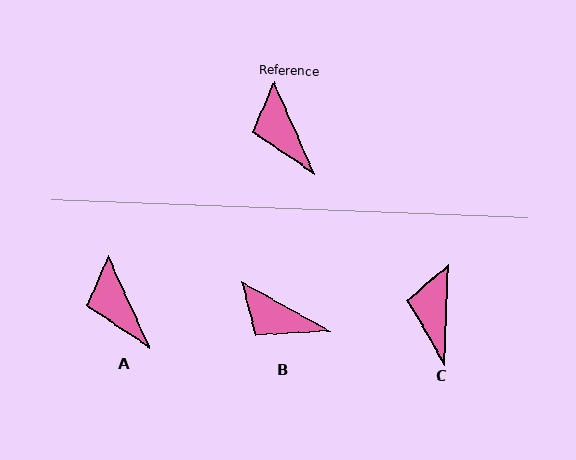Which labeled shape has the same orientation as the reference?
A.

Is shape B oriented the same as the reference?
No, it is off by about 37 degrees.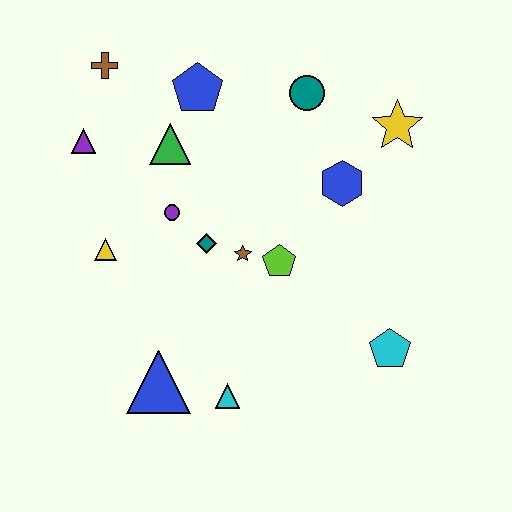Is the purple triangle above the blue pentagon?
No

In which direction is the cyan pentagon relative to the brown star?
The cyan pentagon is to the right of the brown star.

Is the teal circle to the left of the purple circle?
No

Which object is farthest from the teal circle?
The blue triangle is farthest from the teal circle.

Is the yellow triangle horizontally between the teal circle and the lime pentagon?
No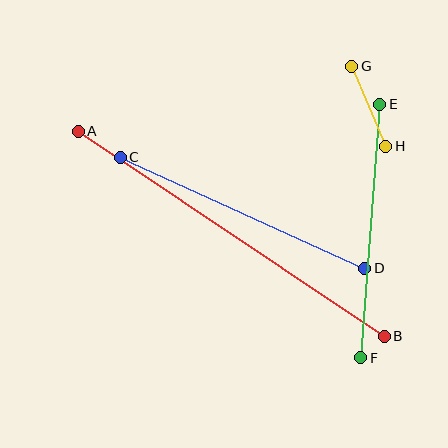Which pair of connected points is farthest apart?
Points A and B are farthest apart.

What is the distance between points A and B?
The distance is approximately 369 pixels.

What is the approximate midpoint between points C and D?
The midpoint is at approximately (243, 213) pixels.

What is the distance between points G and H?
The distance is approximately 87 pixels.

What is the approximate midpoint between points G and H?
The midpoint is at approximately (369, 106) pixels.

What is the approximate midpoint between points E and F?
The midpoint is at approximately (370, 231) pixels.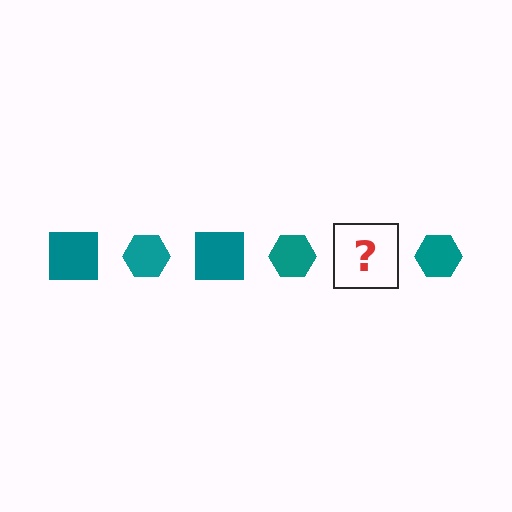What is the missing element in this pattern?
The missing element is a teal square.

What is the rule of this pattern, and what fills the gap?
The rule is that the pattern cycles through square, hexagon shapes in teal. The gap should be filled with a teal square.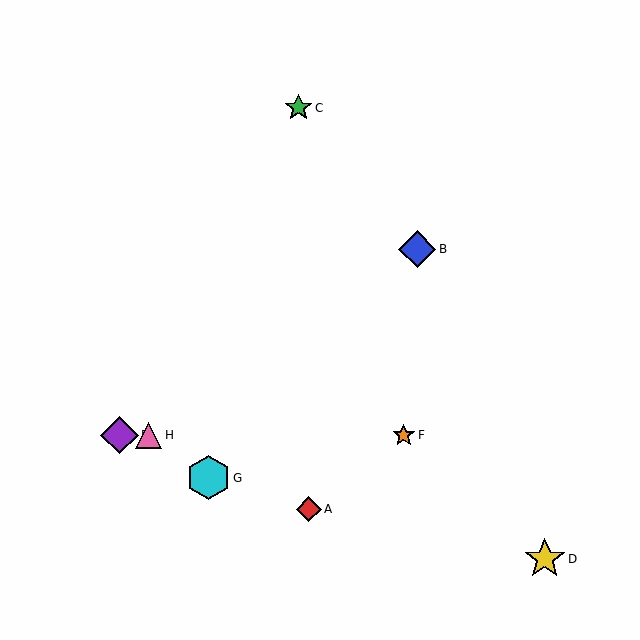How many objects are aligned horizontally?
3 objects (E, F, H) are aligned horizontally.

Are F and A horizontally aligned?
No, F is at y≈435 and A is at y≈509.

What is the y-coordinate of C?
Object C is at y≈108.